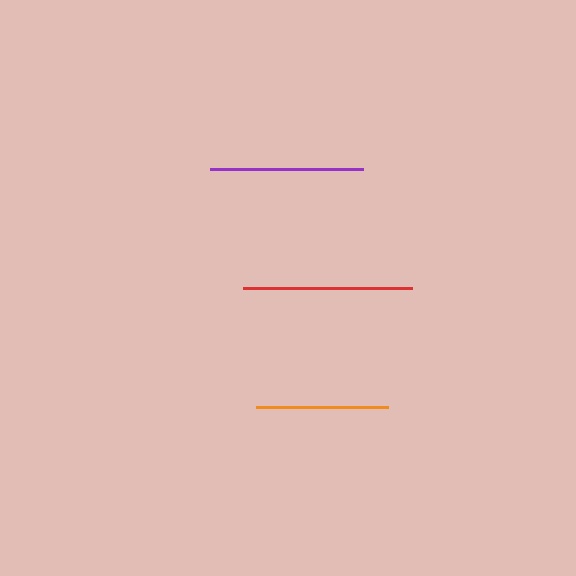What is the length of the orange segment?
The orange segment is approximately 132 pixels long.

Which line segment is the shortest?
The orange line is the shortest at approximately 132 pixels.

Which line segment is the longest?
The red line is the longest at approximately 168 pixels.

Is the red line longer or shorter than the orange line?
The red line is longer than the orange line.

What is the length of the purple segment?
The purple segment is approximately 153 pixels long.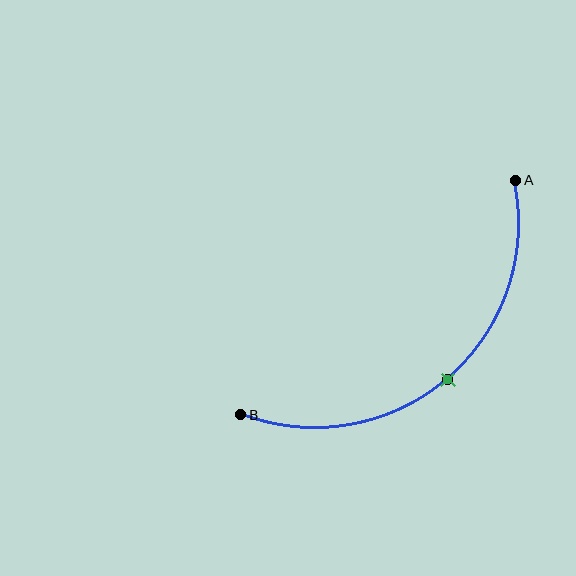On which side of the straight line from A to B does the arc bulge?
The arc bulges below and to the right of the straight line connecting A and B.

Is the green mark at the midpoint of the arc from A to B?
Yes. The green mark lies on the arc at equal arc-length from both A and B — it is the arc midpoint.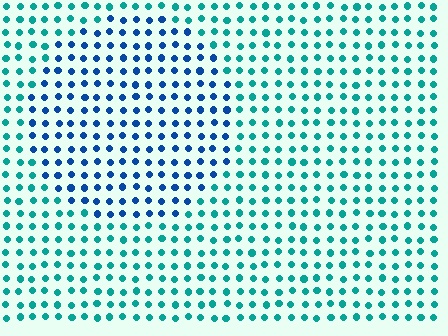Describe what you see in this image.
The image is filled with small teal elements in a uniform arrangement. A circle-shaped region is visible where the elements are tinted to a slightly different hue, forming a subtle color boundary.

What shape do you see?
I see a circle.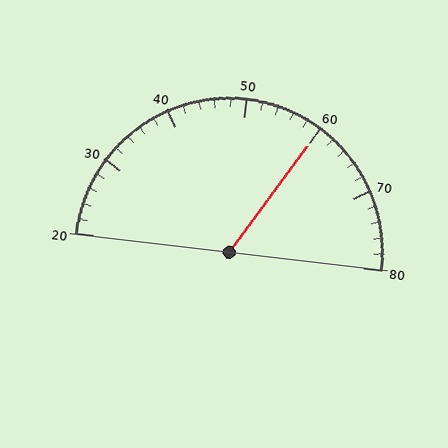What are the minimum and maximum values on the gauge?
The gauge ranges from 20 to 80.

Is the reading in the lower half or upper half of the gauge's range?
The reading is in the upper half of the range (20 to 80).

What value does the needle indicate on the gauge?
The needle indicates approximately 60.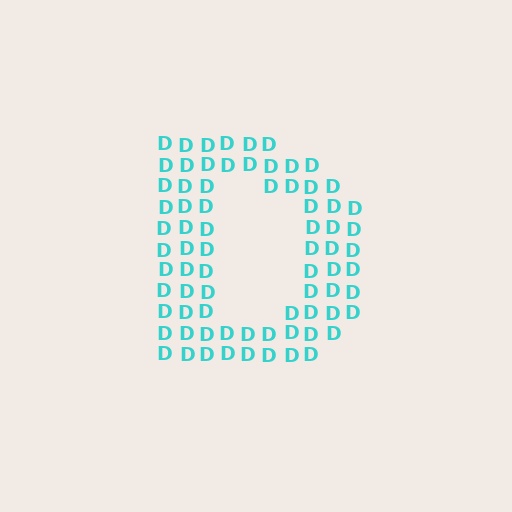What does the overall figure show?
The overall figure shows the letter D.